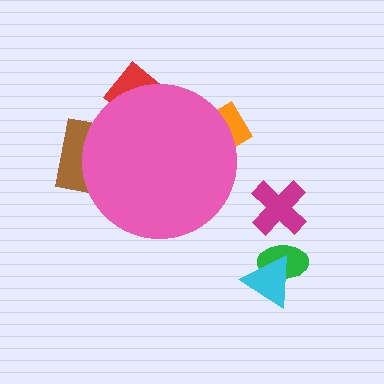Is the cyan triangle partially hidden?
No, the cyan triangle is fully visible.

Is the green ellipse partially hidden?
No, the green ellipse is fully visible.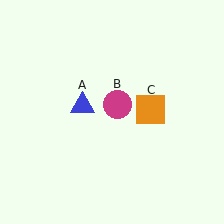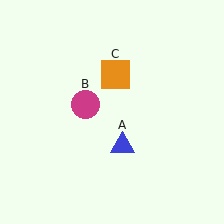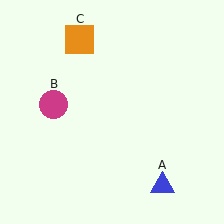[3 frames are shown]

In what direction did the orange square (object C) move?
The orange square (object C) moved up and to the left.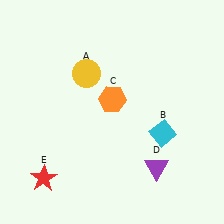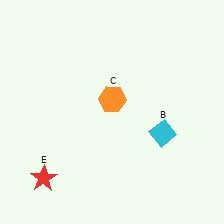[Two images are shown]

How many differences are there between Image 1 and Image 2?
There are 2 differences between the two images.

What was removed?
The yellow circle (A), the purple triangle (D) were removed in Image 2.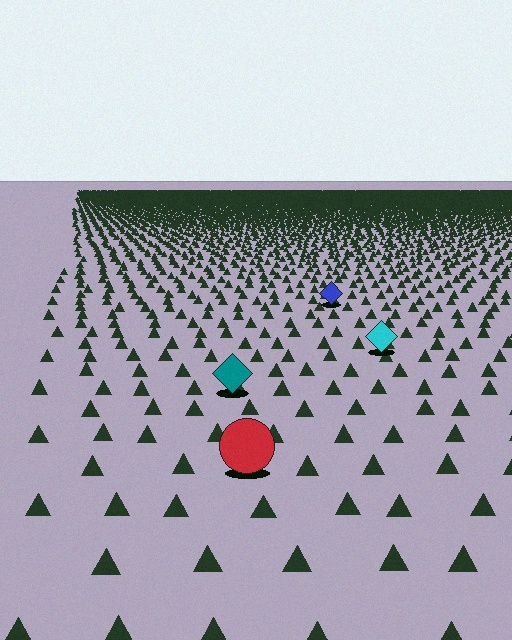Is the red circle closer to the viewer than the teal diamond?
Yes. The red circle is closer — you can tell from the texture gradient: the ground texture is coarser near it.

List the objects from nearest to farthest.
From nearest to farthest: the red circle, the teal diamond, the cyan diamond, the blue diamond.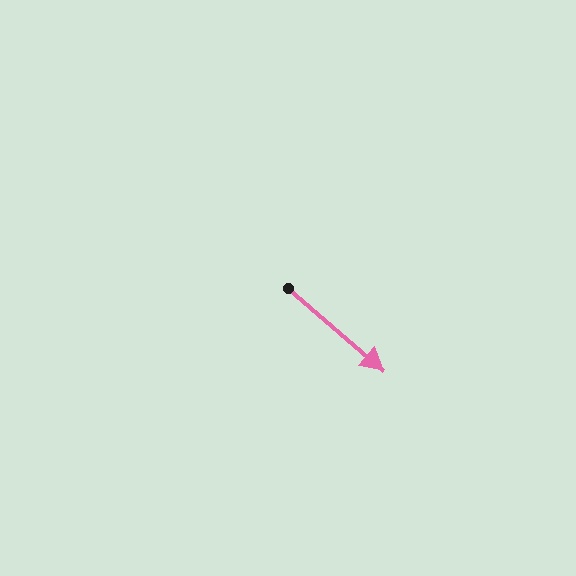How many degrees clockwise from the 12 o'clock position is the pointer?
Approximately 131 degrees.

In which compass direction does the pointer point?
Southeast.